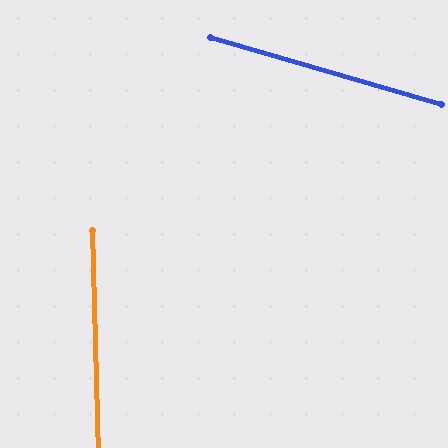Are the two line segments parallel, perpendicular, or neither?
Neither parallel nor perpendicular — they differ by about 72°.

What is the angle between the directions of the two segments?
Approximately 72 degrees.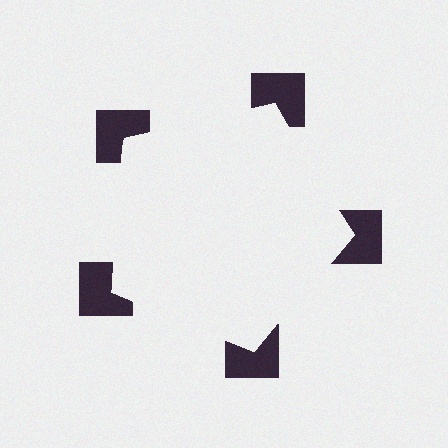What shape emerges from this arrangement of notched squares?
An illusory pentagon — its edges are inferred from the aligned wedge cuts in the notched squares, not physically drawn.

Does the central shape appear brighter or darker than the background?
It typically appears slightly brighter than the background, even though no actual brightness change is drawn.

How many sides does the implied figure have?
5 sides.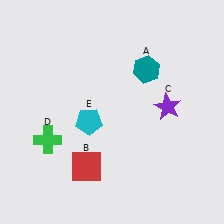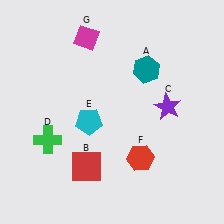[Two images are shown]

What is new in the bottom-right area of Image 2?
A red hexagon (F) was added in the bottom-right area of Image 2.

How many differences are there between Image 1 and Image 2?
There are 2 differences between the two images.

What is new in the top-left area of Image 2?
A magenta diamond (G) was added in the top-left area of Image 2.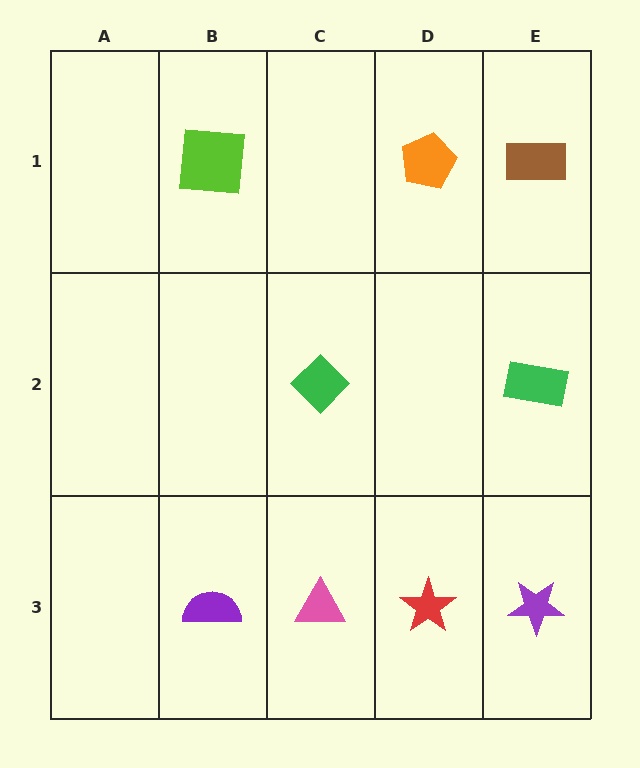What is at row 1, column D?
An orange pentagon.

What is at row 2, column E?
A green rectangle.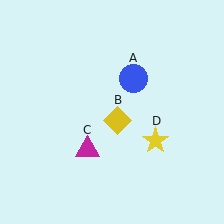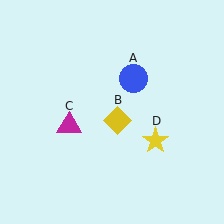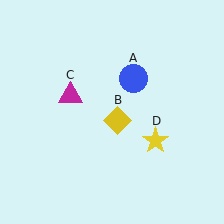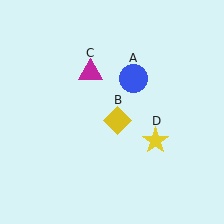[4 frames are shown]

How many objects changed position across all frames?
1 object changed position: magenta triangle (object C).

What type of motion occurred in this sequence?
The magenta triangle (object C) rotated clockwise around the center of the scene.